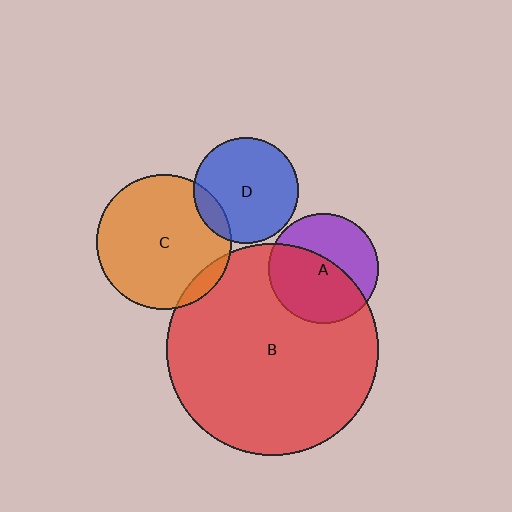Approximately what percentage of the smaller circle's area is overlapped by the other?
Approximately 10%.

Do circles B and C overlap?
Yes.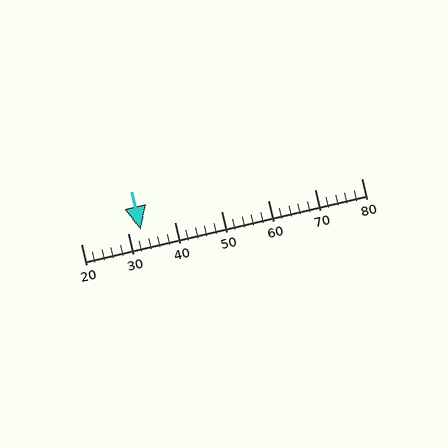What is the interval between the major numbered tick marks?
The major tick marks are spaced 10 units apart.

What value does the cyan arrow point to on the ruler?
The cyan arrow points to approximately 33.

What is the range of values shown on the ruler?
The ruler shows values from 20 to 80.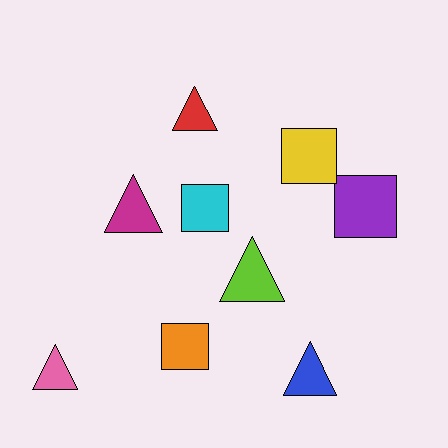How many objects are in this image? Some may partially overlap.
There are 9 objects.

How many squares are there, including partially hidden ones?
There are 4 squares.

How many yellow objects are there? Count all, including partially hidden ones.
There is 1 yellow object.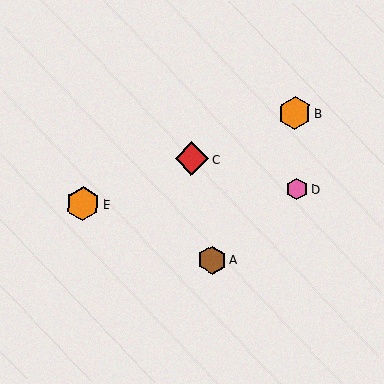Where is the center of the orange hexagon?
The center of the orange hexagon is at (295, 113).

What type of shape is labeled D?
Shape D is a pink hexagon.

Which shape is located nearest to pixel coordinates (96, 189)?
The orange hexagon (labeled E) at (83, 204) is nearest to that location.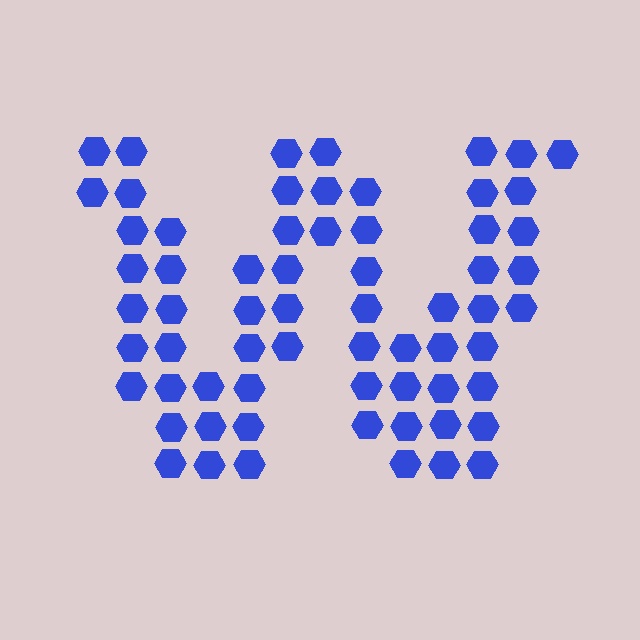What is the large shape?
The large shape is the letter W.